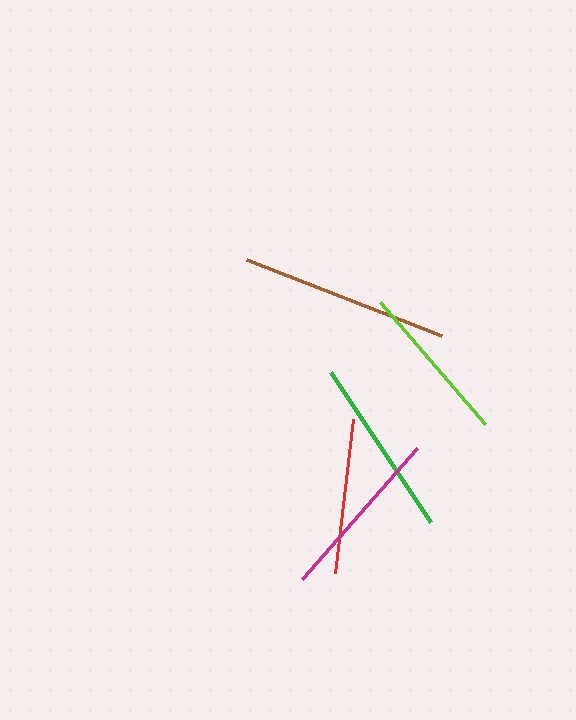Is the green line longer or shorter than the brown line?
The brown line is longer than the green line.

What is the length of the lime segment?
The lime segment is approximately 161 pixels long.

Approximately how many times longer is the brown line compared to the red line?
The brown line is approximately 1.3 times the length of the red line.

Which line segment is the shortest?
The red line is the shortest at approximately 155 pixels.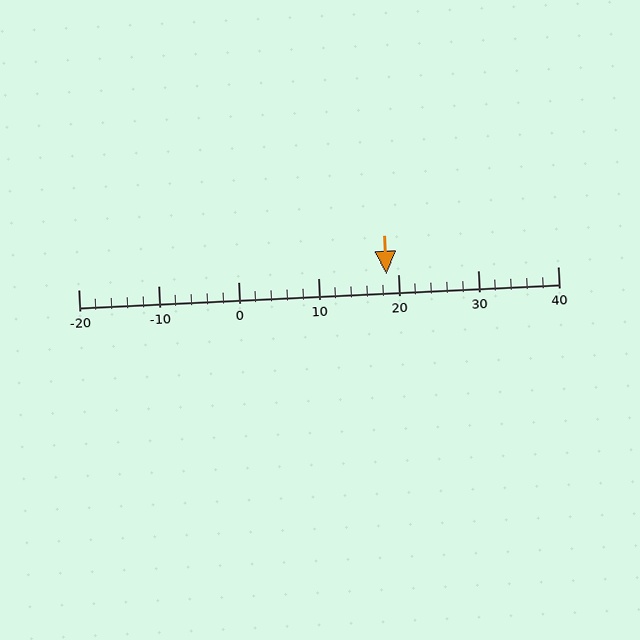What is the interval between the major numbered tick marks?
The major tick marks are spaced 10 units apart.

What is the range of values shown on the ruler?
The ruler shows values from -20 to 40.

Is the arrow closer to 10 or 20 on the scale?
The arrow is closer to 20.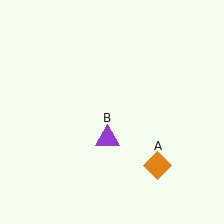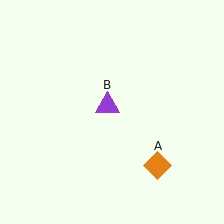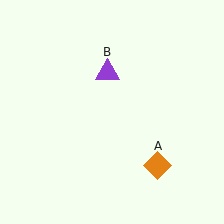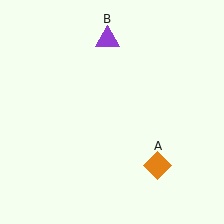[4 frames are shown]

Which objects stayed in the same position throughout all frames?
Orange diamond (object A) remained stationary.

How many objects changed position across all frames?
1 object changed position: purple triangle (object B).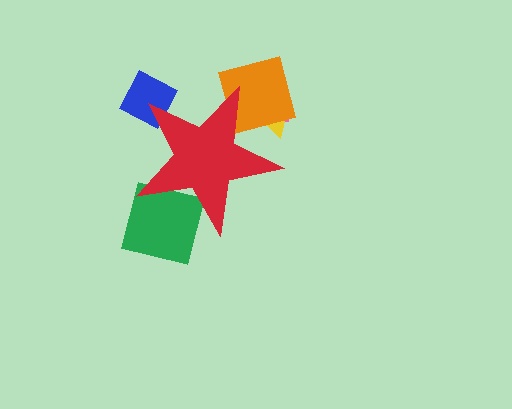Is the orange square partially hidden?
Yes, the orange square is partially hidden behind the red star.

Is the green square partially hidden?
Yes, the green square is partially hidden behind the red star.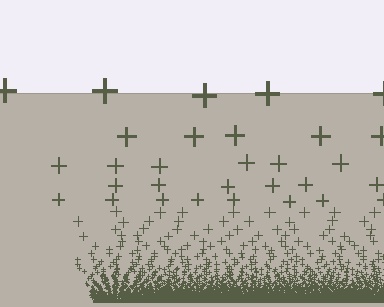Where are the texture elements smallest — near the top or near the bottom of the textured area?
Near the bottom.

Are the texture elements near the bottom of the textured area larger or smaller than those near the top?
Smaller. The gradient is inverted — elements near the bottom are smaller and denser.